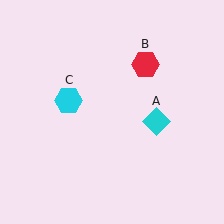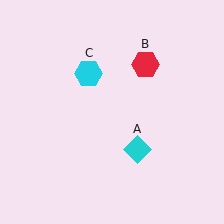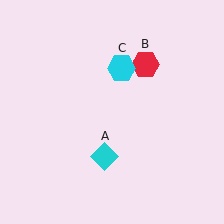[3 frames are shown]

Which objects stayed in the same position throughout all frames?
Red hexagon (object B) remained stationary.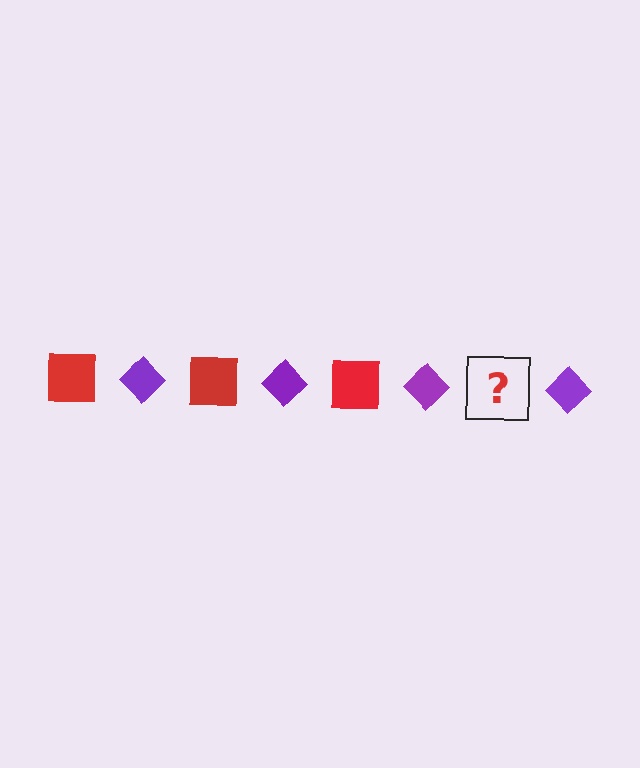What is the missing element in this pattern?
The missing element is a red square.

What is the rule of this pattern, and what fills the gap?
The rule is that the pattern alternates between red square and purple diamond. The gap should be filled with a red square.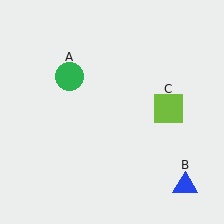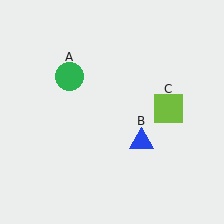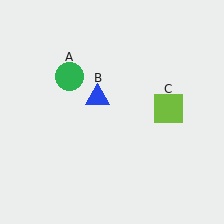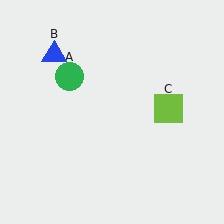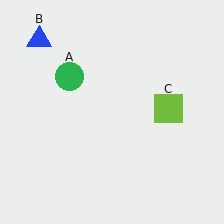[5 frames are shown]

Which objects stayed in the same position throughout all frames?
Green circle (object A) and lime square (object C) remained stationary.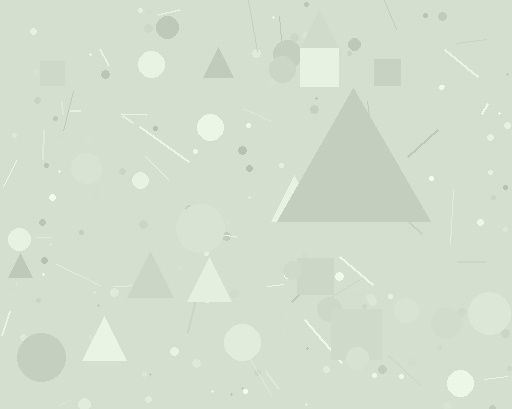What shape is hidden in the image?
A triangle is hidden in the image.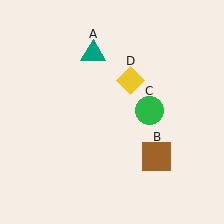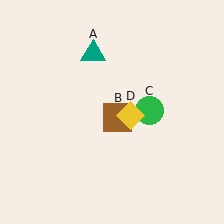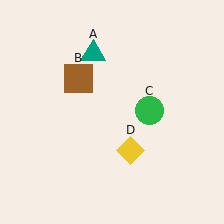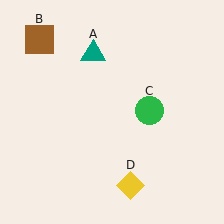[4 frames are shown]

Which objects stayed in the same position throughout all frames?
Teal triangle (object A) and green circle (object C) remained stationary.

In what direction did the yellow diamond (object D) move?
The yellow diamond (object D) moved down.